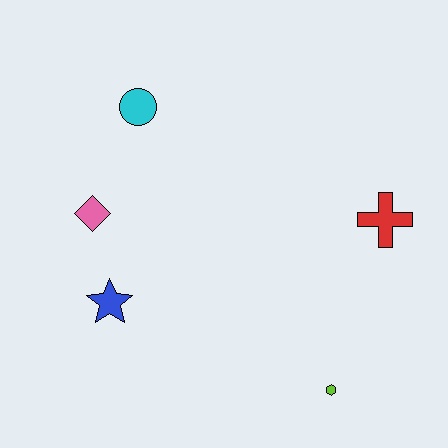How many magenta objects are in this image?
There are no magenta objects.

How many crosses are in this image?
There is 1 cross.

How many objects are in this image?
There are 5 objects.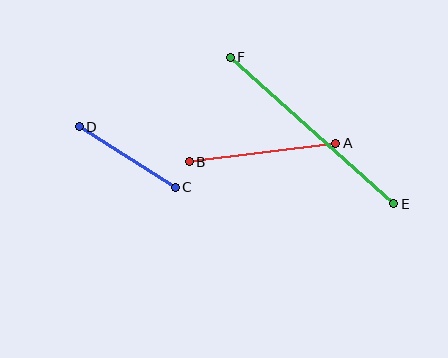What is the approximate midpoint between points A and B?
The midpoint is at approximately (263, 153) pixels.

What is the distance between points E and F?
The distance is approximately 220 pixels.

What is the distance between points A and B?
The distance is approximately 147 pixels.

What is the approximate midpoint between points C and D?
The midpoint is at approximately (127, 157) pixels.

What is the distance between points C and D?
The distance is approximately 113 pixels.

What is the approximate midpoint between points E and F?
The midpoint is at approximately (312, 131) pixels.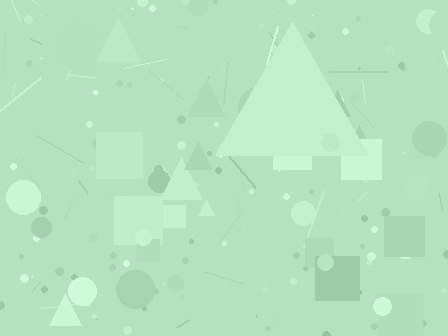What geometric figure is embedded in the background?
A triangle is embedded in the background.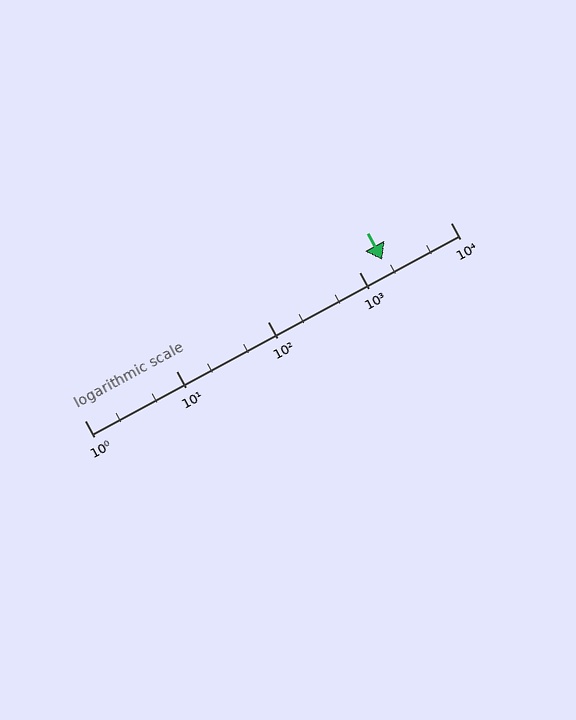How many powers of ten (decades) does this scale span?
The scale spans 4 decades, from 1 to 10000.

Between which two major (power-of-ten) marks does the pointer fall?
The pointer is between 1000 and 10000.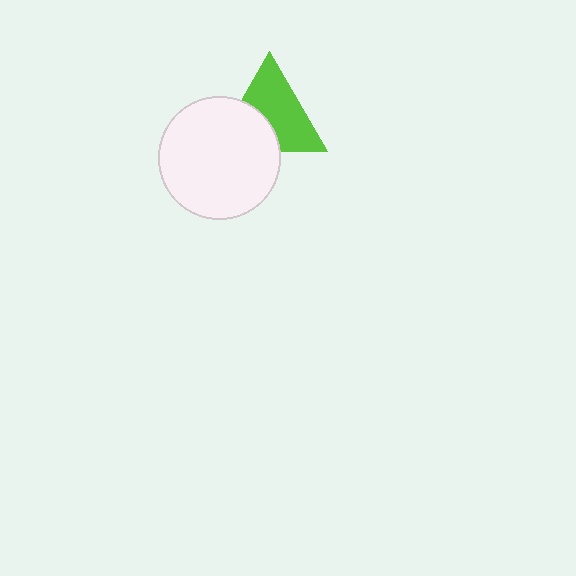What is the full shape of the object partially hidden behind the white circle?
The partially hidden object is a lime triangle.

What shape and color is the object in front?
The object in front is a white circle.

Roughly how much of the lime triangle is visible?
About half of it is visible (roughly 63%).